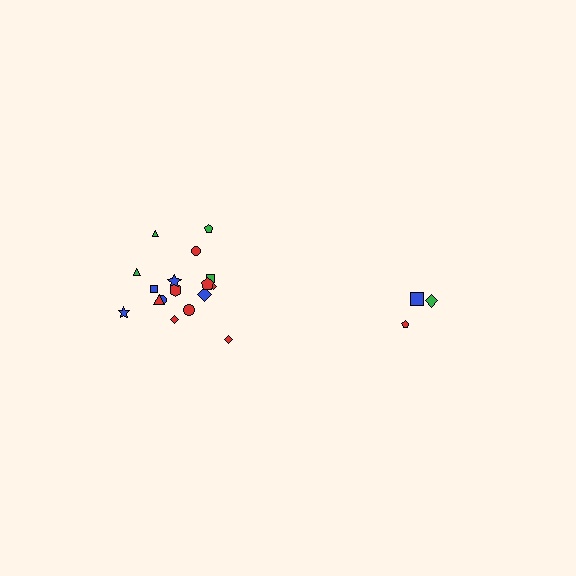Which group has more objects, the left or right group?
The left group.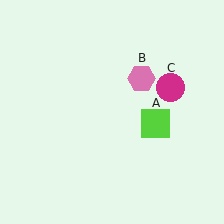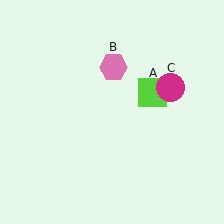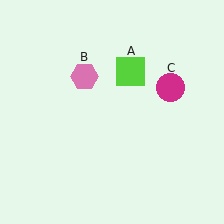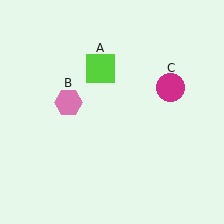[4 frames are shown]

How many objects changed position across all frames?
2 objects changed position: lime square (object A), pink hexagon (object B).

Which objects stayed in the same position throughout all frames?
Magenta circle (object C) remained stationary.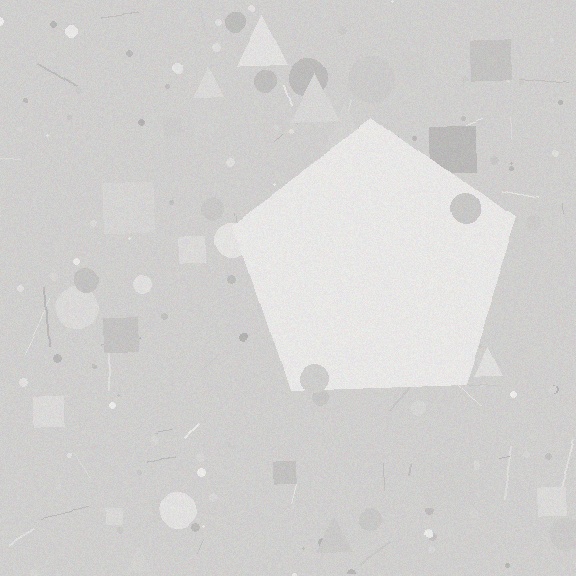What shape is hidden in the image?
A pentagon is hidden in the image.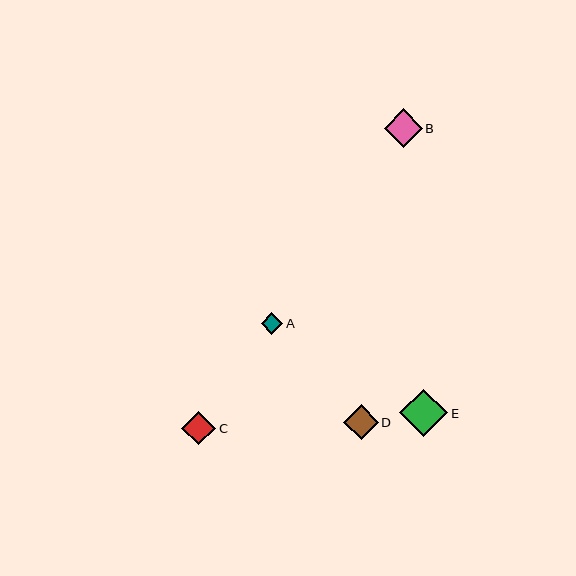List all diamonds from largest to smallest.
From largest to smallest: E, B, D, C, A.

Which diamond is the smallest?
Diamond A is the smallest with a size of approximately 22 pixels.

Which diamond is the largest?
Diamond E is the largest with a size of approximately 48 pixels.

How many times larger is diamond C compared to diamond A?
Diamond C is approximately 1.6 times the size of diamond A.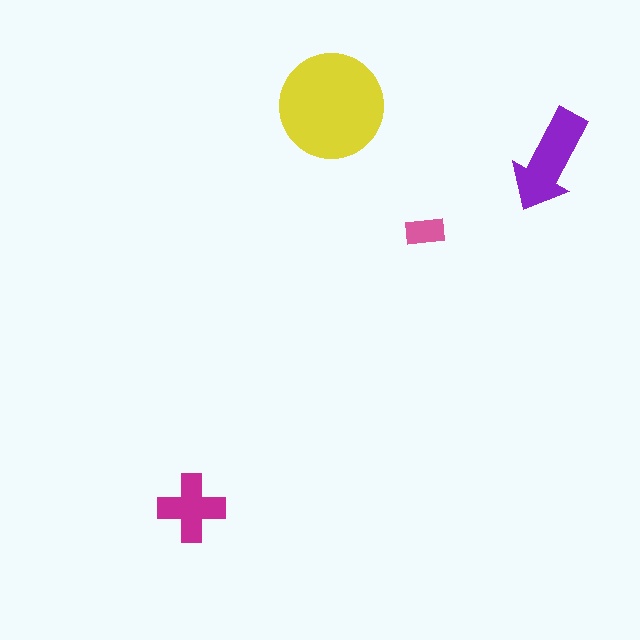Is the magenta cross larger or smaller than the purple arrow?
Smaller.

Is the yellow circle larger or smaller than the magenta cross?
Larger.